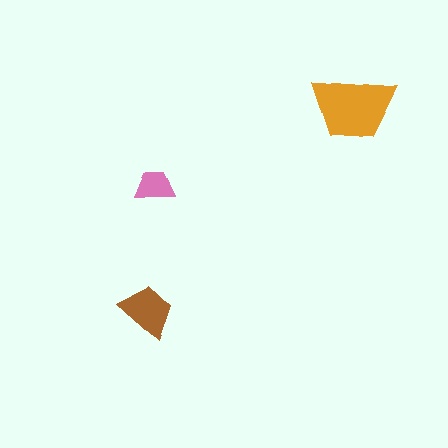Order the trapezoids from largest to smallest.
the orange one, the brown one, the pink one.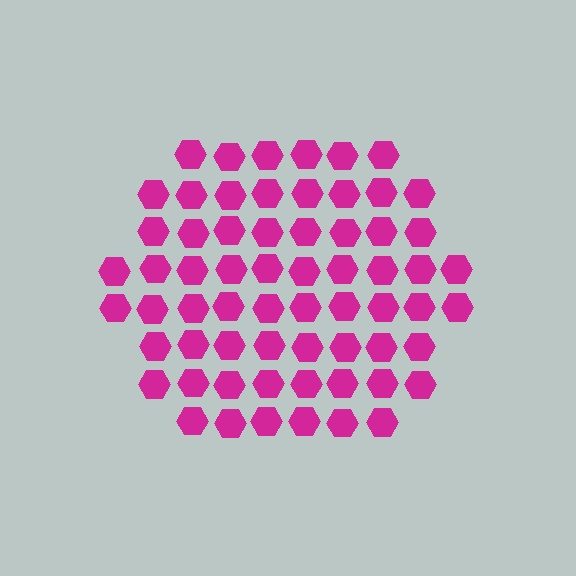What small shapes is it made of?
It is made of small hexagons.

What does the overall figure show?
The overall figure shows a hexagon.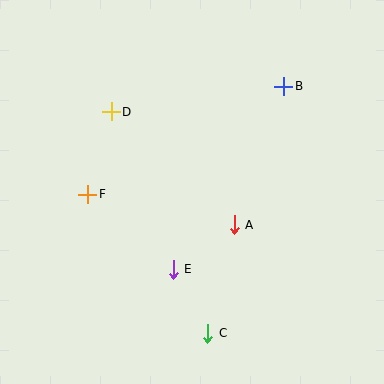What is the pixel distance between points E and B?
The distance between E and B is 214 pixels.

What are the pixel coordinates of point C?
Point C is at (208, 333).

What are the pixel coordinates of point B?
Point B is at (284, 86).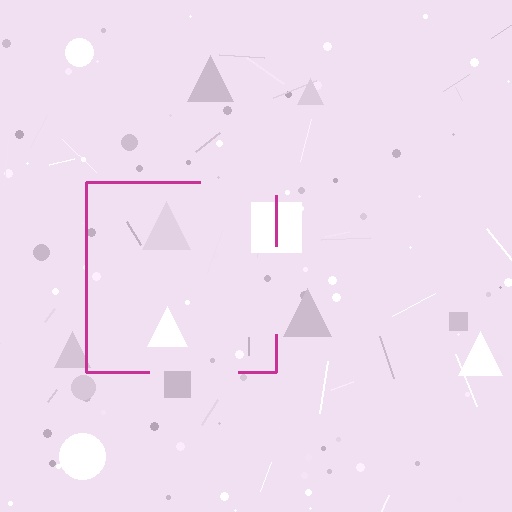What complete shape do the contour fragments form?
The contour fragments form a square.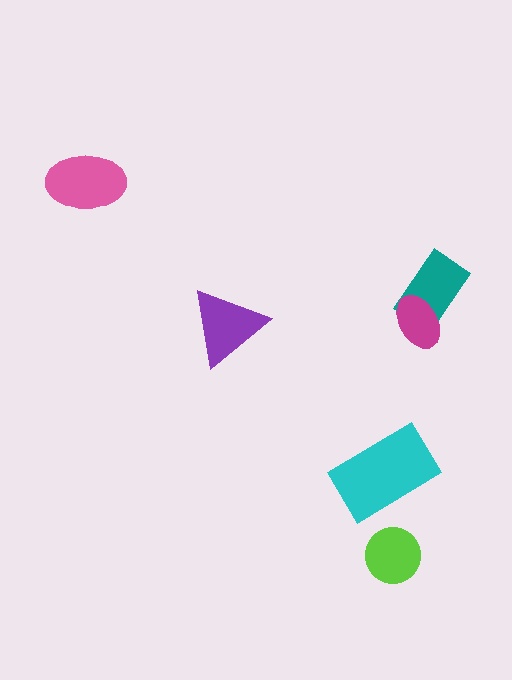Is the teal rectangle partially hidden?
Yes, it is partially covered by another shape.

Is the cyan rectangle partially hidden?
No, no other shape covers it.